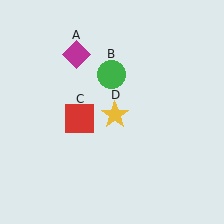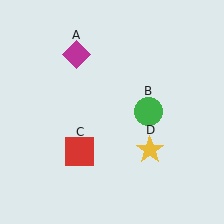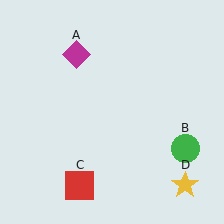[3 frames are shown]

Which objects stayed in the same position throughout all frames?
Magenta diamond (object A) remained stationary.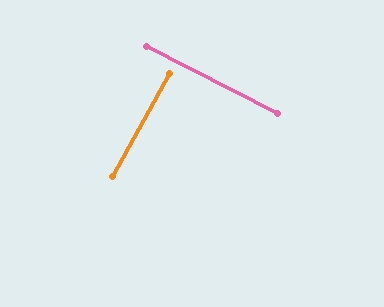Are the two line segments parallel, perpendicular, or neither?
Perpendicular — they meet at approximately 88°.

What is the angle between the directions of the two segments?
Approximately 88 degrees.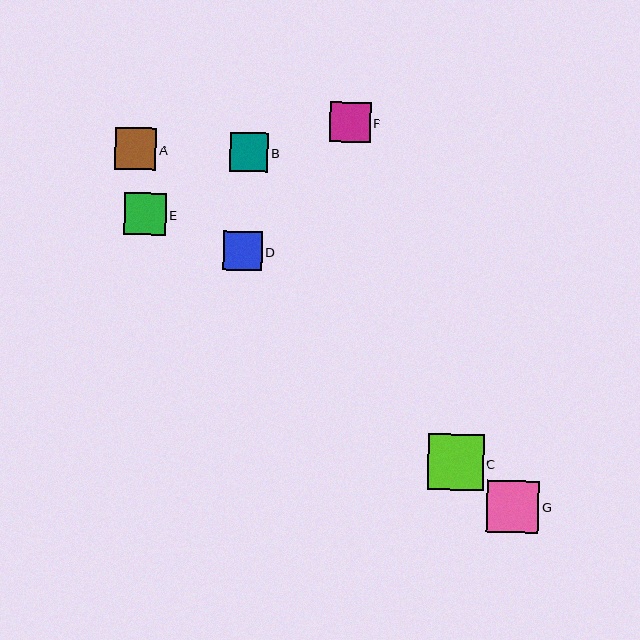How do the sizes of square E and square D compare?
Square E and square D are approximately the same size.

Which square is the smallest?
Square B is the smallest with a size of approximately 38 pixels.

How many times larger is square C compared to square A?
Square C is approximately 1.3 times the size of square A.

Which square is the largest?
Square C is the largest with a size of approximately 56 pixels.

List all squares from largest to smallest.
From largest to smallest: C, G, E, A, F, D, B.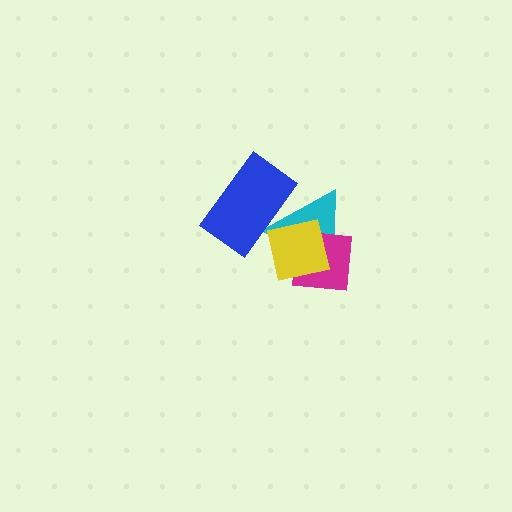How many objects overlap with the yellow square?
2 objects overlap with the yellow square.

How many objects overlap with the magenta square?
2 objects overlap with the magenta square.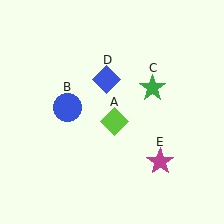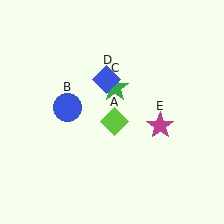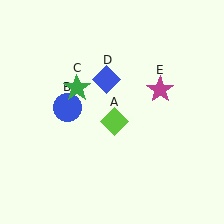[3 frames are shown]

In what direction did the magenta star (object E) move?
The magenta star (object E) moved up.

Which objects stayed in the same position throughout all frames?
Lime diamond (object A) and blue circle (object B) and blue diamond (object D) remained stationary.